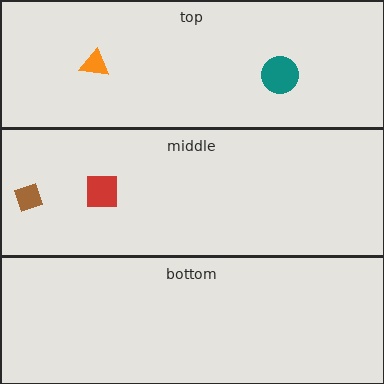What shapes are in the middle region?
The brown diamond, the red square.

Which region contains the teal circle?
The top region.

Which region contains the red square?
The middle region.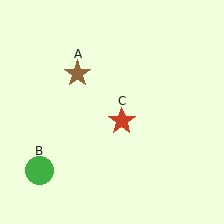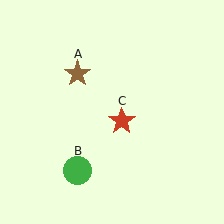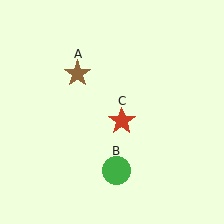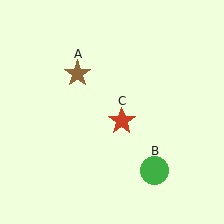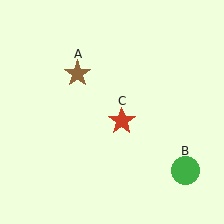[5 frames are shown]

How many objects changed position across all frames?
1 object changed position: green circle (object B).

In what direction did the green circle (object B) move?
The green circle (object B) moved right.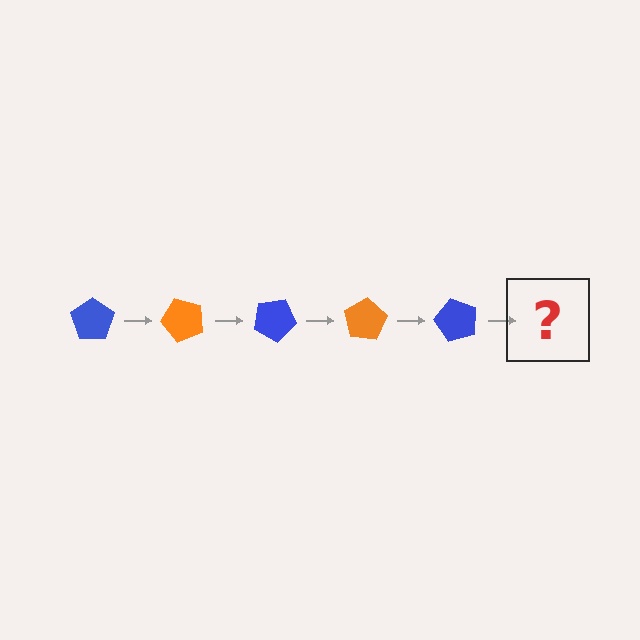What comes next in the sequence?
The next element should be an orange pentagon, rotated 250 degrees from the start.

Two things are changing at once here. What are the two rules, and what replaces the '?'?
The two rules are that it rotates 50 degrees each step and the color cycles through blue and orange. The '?' should be an orange pentagon, rotated 250 degrees from the start.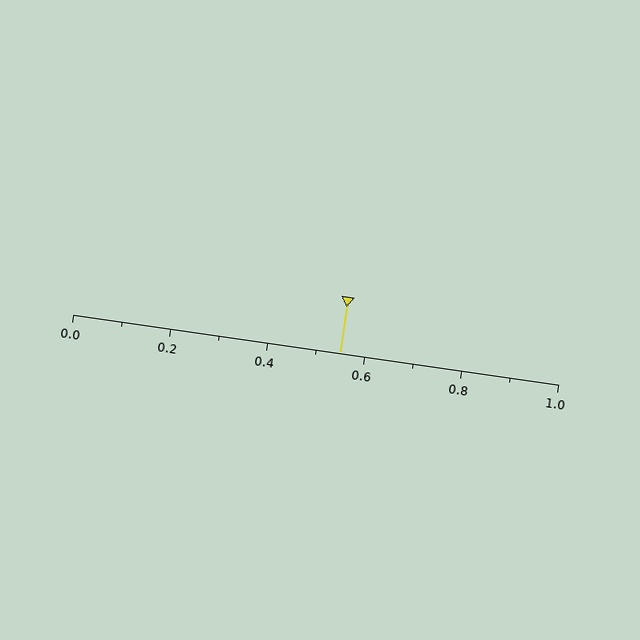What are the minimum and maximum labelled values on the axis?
The axis runs from 0.0 to 1.0.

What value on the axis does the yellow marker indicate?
The marker indicates approximately 0.55.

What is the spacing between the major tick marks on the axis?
The major ticks are spaced 0.2 apart.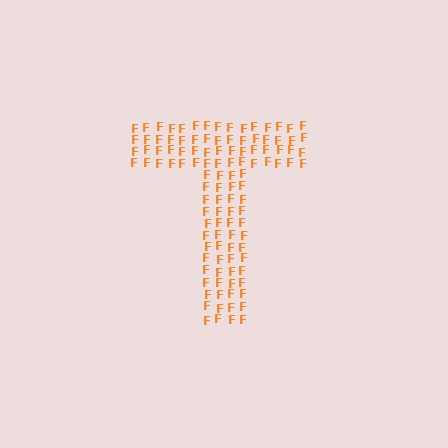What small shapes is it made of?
It is made of small letter F's.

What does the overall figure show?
The overall figure shows the letter T.